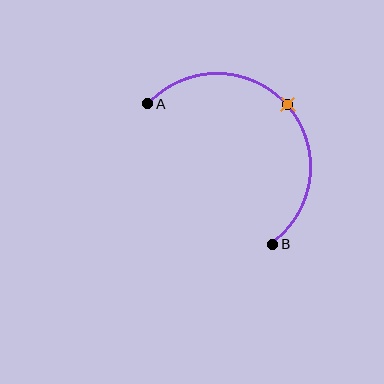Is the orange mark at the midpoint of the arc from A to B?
Yes. The orange mark lies on the arc at equal arc-length from both A and B — it is the arc midpoint.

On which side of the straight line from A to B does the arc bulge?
The arc bulges above and to the right of the straight line connecting A and B.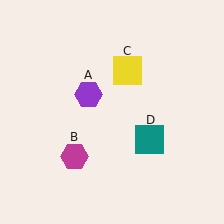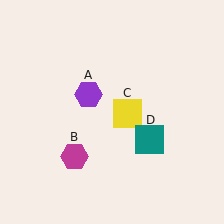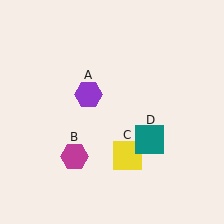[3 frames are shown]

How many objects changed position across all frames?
1 object changed position: yellow square (object C).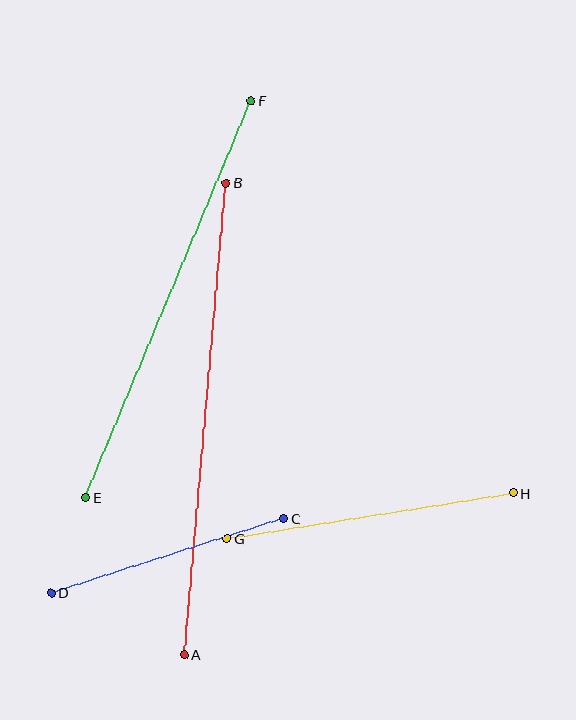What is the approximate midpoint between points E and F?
The midpoint is at approximately (168, 299) pixels.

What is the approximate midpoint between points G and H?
The midpoint is at approximately (370, 516) pixels.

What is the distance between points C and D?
The distance is approximately 244 pixels.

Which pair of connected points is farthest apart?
Points A and B are farthest apart.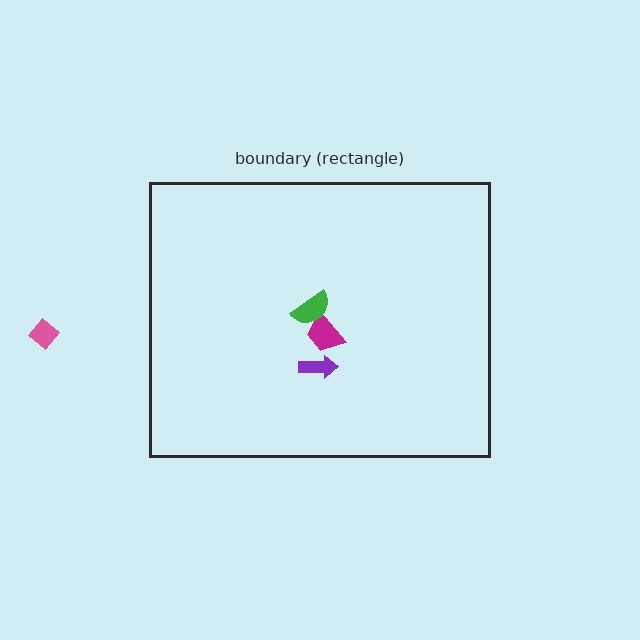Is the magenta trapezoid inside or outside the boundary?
Inside.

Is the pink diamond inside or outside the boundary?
Outside.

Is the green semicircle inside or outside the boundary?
Inside.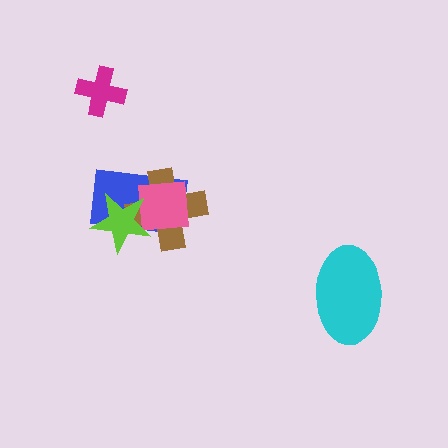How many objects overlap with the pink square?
3 objects overlap with the pink square.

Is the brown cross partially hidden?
Yes, it is partially covered by another shape.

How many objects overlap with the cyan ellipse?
0 objects overlap with the cyan ellipse.